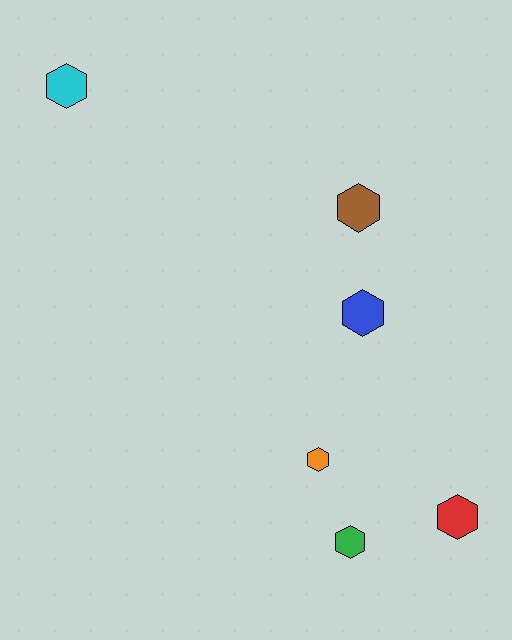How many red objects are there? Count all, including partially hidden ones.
There is 1 red object.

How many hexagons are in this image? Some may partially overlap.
There are 6 hexagons.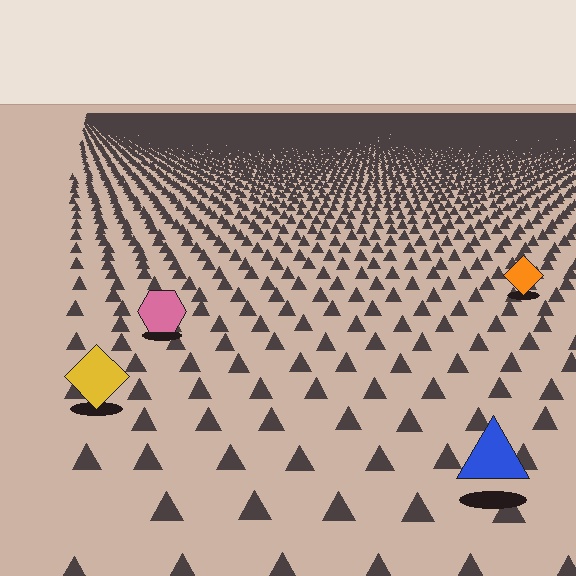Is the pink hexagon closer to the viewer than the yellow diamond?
No. The yellow diamond is closer — you can tell from the texture gradient: the ground texture is coarser near it.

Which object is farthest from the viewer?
The orange diamond is farthest from the viewer. It appears smaller and the ground texture around it is denser.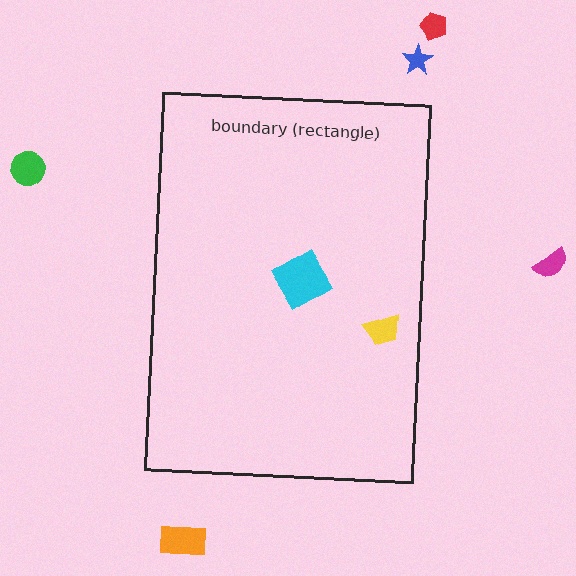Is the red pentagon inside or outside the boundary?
Outside.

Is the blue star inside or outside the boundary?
Outside.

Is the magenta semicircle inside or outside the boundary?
Outside.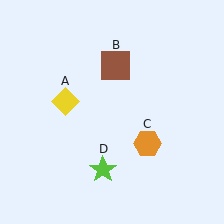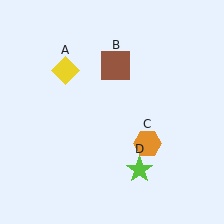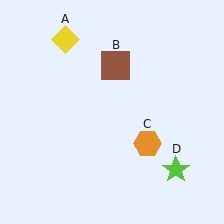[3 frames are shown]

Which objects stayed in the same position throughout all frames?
Brown square (object B) and orange hexagon (object C) remained stationary.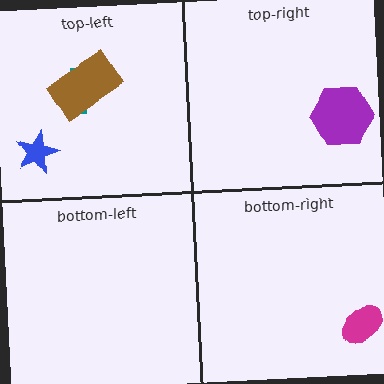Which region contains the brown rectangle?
The top-left region.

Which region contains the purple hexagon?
The top-right region.